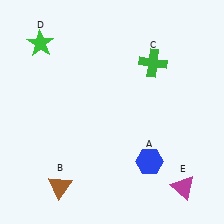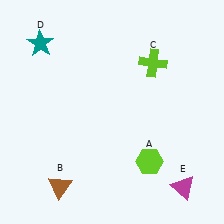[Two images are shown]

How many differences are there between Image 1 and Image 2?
There are 3 differences between the two images.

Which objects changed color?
A changed from blue to lime. C changed from green to lime. D changed from green to teal.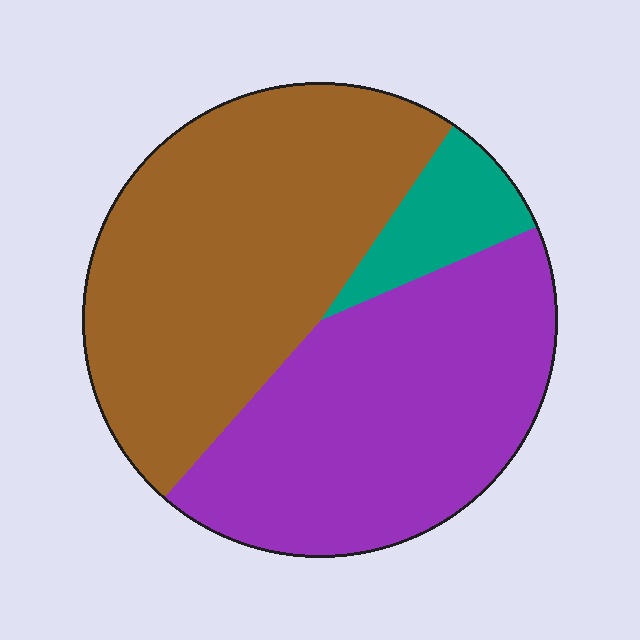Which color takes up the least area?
Teal, at roughly 10%.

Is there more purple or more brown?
Brown.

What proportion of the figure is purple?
Purple covers around 45% of the figure.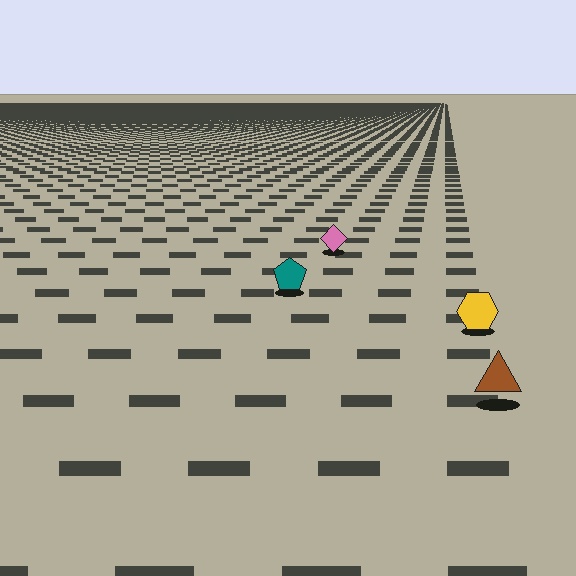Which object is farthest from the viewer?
The pink diamond is farthest from the viewer. It appears smaller and the ground texture around it is denser.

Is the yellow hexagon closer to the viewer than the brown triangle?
No. The brown triangle is closer — you can tell from the texture gradient: the ground texture is coarser near it.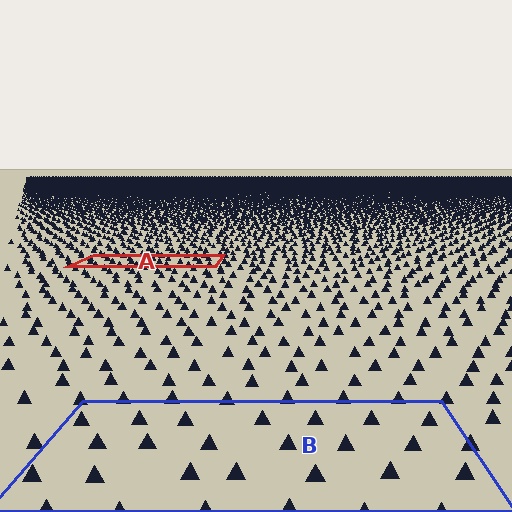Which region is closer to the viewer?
Region B is closer. The texture elements there are larger and more spread out.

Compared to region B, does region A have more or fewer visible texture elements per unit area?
Region A has more texture elements per unit area — they are packed more densely because it is farther away.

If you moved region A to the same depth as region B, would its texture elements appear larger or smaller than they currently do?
They would appear larger. At a closer depth, the same texture elements are projected at a bigger on-screen size.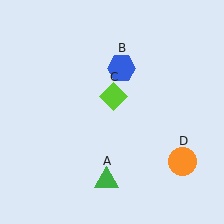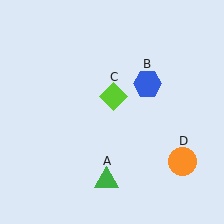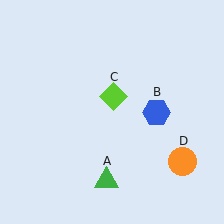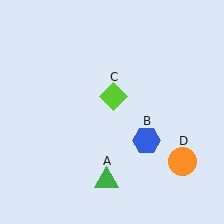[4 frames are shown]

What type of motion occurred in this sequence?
The blue hexagon (object B) rotated clockwise around the center of the scene.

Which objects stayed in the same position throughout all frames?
Green triangle (object A) and lime diamond (object C) and orange circle (object D) remained stationary.